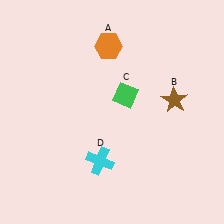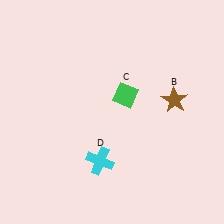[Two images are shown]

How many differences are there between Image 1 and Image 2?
There is 1 difference between the two images.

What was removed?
The orange hexagon (A) was removed in Image 2.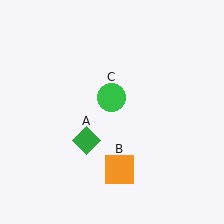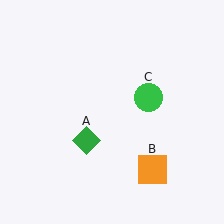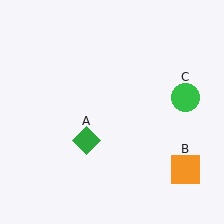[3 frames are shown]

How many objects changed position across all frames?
2 objects changed position: orange square (object B), green circle (object C).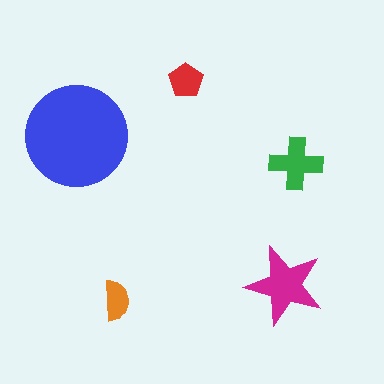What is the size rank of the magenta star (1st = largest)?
2nd.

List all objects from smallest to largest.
The orange semicircle, the red pentagon, the green cross, the magenta star, the blue circle.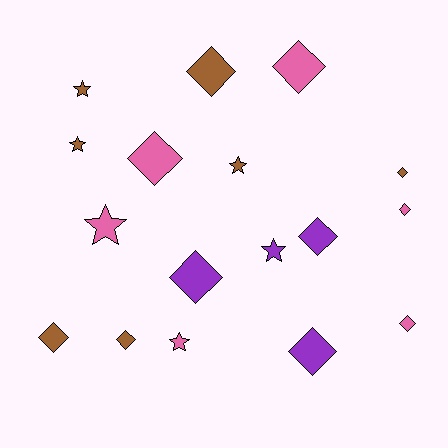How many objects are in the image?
There are 17 objects.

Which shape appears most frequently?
Diamond, with 11 objects.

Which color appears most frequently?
Brown, with 7 objects.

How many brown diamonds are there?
There are 4 brown diamonds.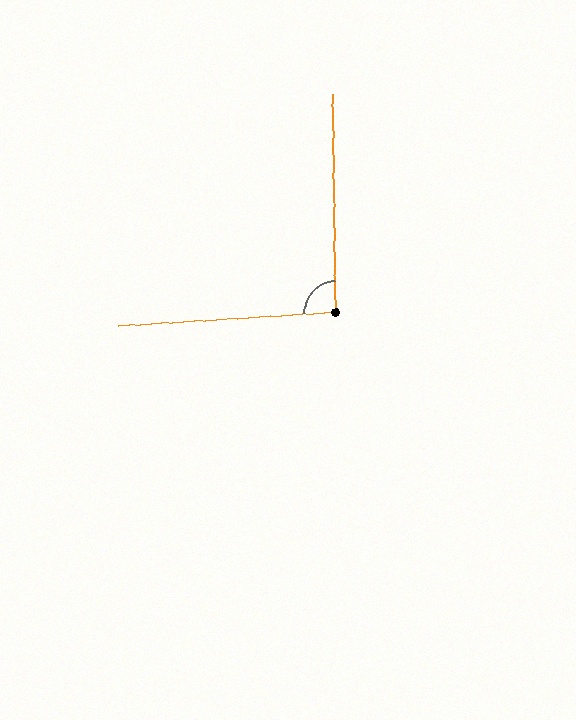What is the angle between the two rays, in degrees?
Approximately 93 degrees.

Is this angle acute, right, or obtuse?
It is approximately a right angle.